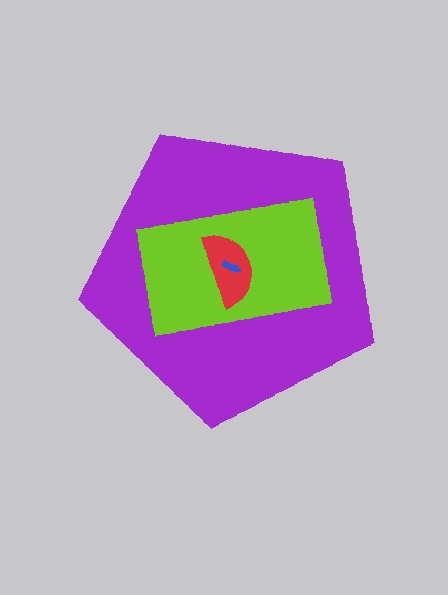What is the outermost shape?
The purple pentagon.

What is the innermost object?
The blue arrow.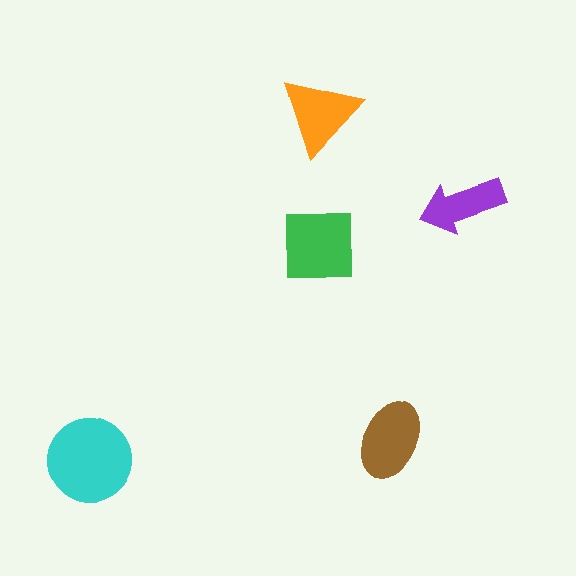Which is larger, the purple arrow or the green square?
The green square.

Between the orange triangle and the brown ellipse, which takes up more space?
The brown ellipse.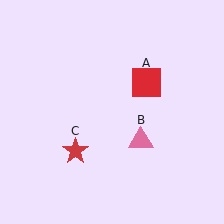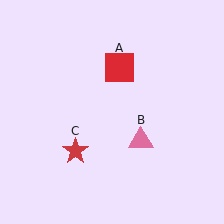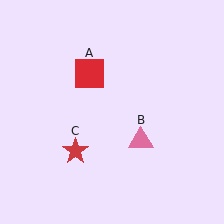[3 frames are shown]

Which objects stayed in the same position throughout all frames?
Pink triangle (object B) and red star (object C) remained stationary.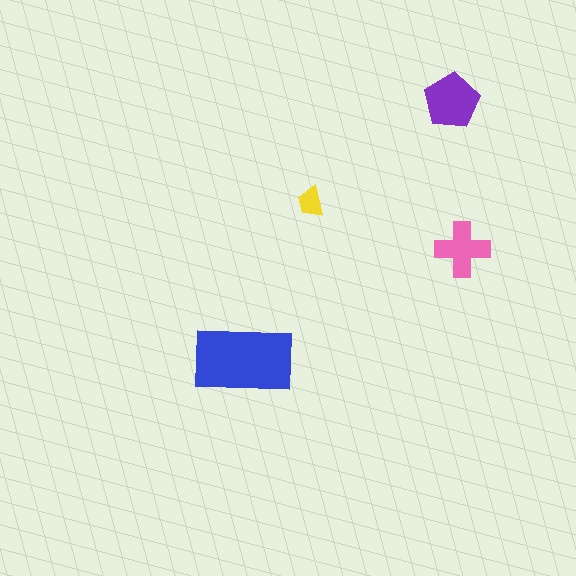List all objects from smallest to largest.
The yellow trapezoid, the pink cross, the purple pentagon, the blue rectangle.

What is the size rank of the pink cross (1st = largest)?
3rd.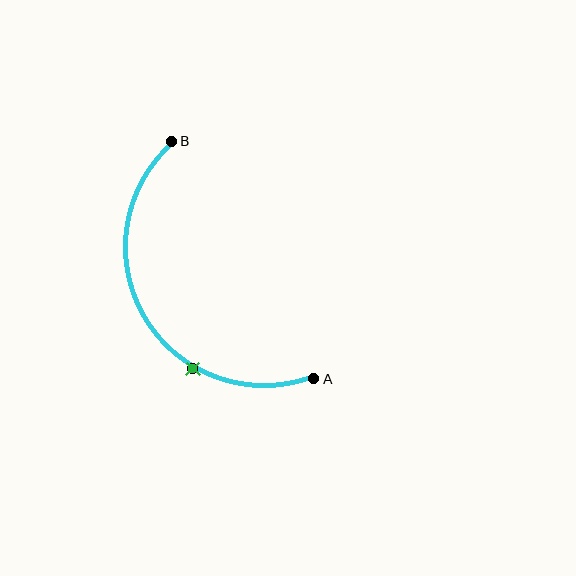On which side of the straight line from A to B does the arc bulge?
The arc bulges to the left of the straight line connecting A and B.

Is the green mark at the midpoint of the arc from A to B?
No. The green mark lies on the arc but is closer to endpoint A. The arc midpoint would be at the point on the curve equidistant along the arc from both A and B.